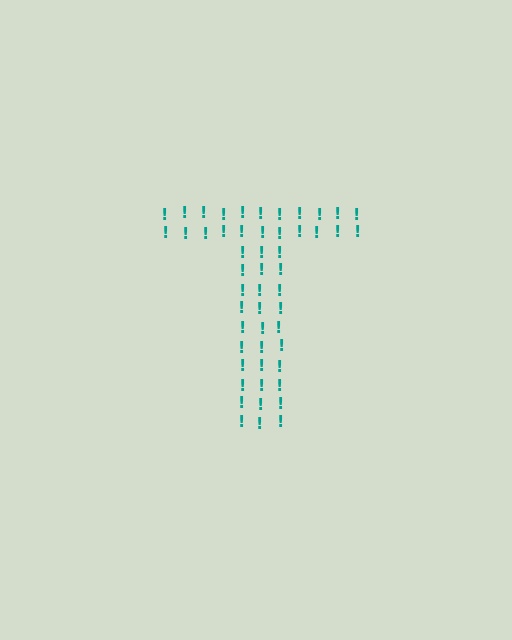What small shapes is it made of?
It is made of small exclamation marks.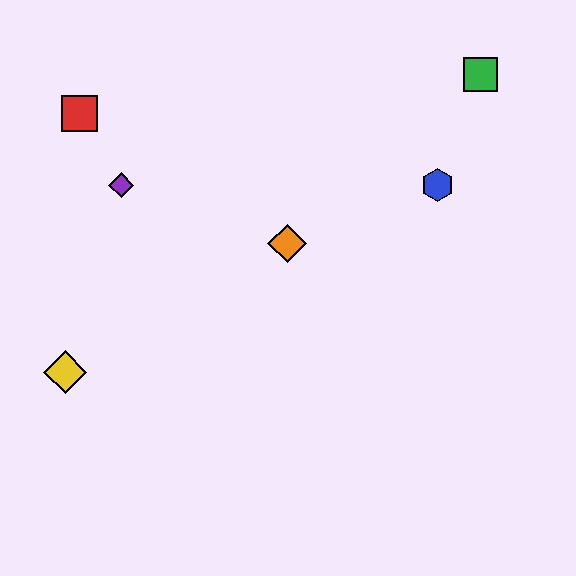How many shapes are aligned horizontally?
2 shapes (the blue hexagon, the purple diamond) are aligned horizontally.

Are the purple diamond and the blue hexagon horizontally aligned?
Yes, both are at y≈185.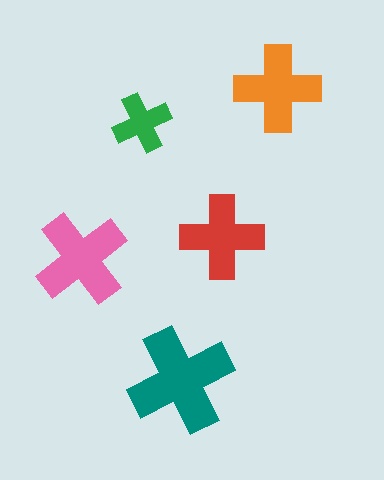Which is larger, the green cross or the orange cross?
The orange one.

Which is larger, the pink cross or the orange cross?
The pink one.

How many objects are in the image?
There are 5 objects in the image.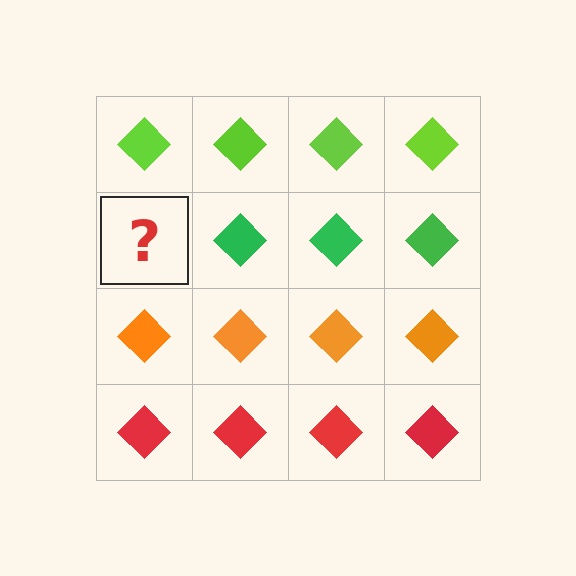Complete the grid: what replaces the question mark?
The question mark should be replaced with a green diamond.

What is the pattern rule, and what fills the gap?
The rule is that each row has a consistent color. The gap should be filled with a green diamond.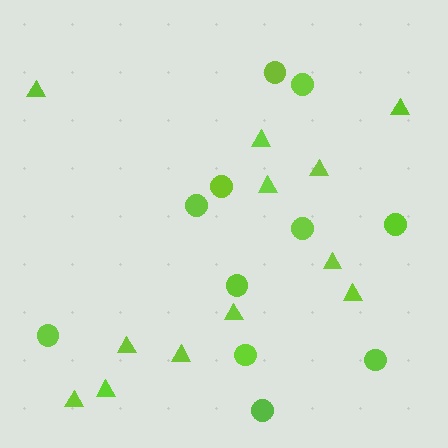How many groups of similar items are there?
There are 2 groups: one group of triangles (12) and one group of circles (11).